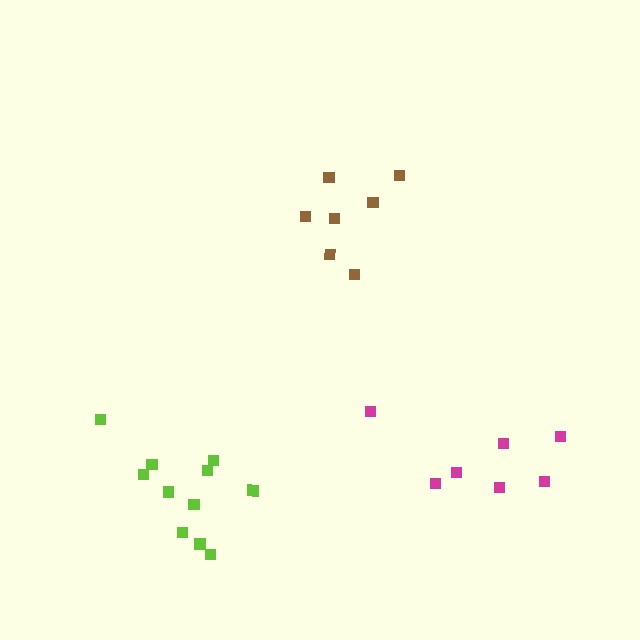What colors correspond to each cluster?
The clusters are colored: lime, brown, magenta.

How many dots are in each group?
Group 1: 11 dots, Group 2: 7 dots, Group 3: 7 dots (25 total).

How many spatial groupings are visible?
There are 3 spatial groupings.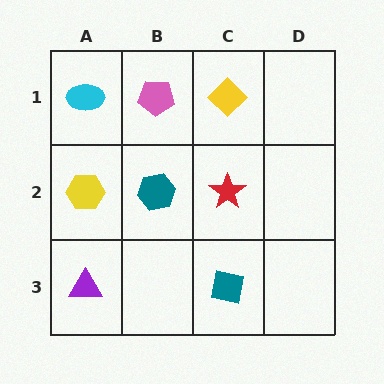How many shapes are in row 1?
3 shapes.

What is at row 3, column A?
A purple triangle.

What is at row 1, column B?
A pink pentagon.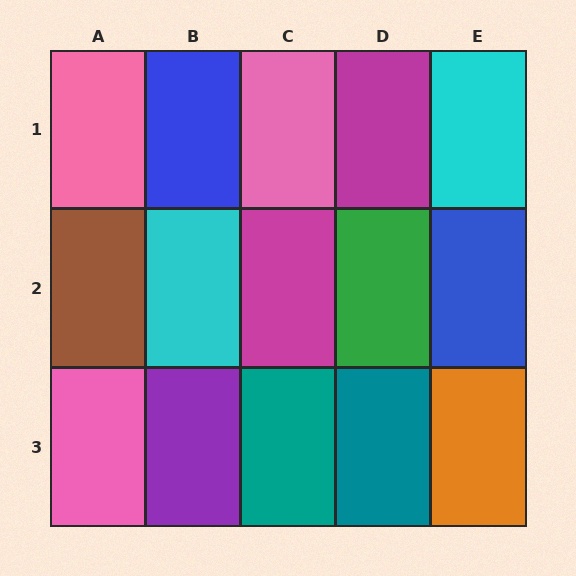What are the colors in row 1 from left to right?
Pink, blue, pink, magenta, cyan.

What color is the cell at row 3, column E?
Orange.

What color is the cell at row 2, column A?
Brown.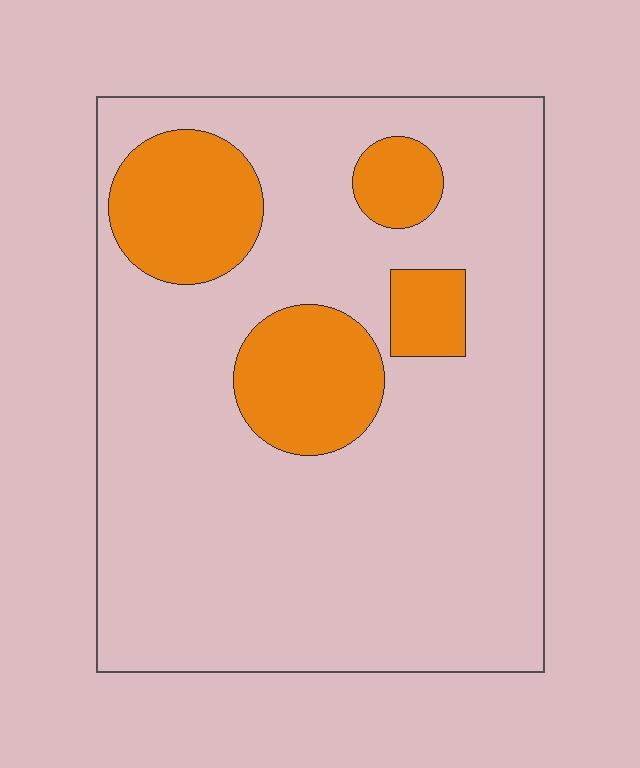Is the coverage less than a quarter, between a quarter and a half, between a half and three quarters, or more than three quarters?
Less than a quarter.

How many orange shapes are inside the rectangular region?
4.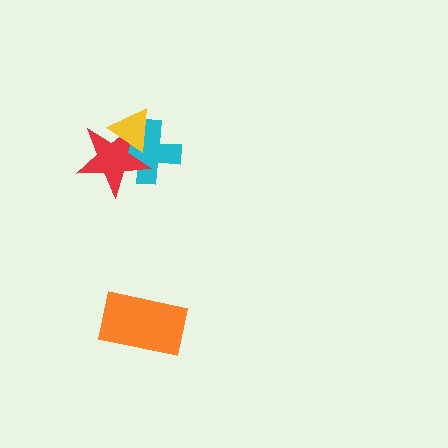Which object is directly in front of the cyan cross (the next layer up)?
The red star is directly in front of the cyan cross.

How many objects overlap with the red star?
2 objects overlap with the red star.